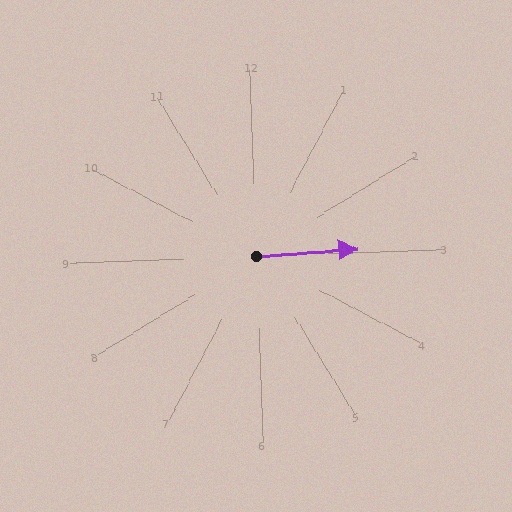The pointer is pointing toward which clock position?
Roughly 3 o'clock.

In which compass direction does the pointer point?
East.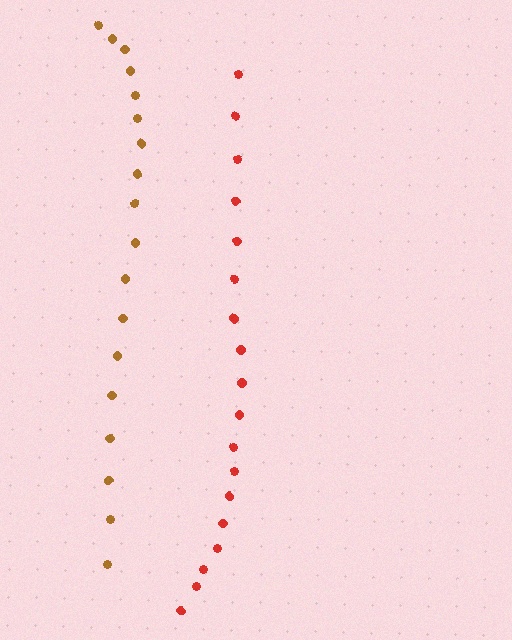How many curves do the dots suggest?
There are 2 distinct paths.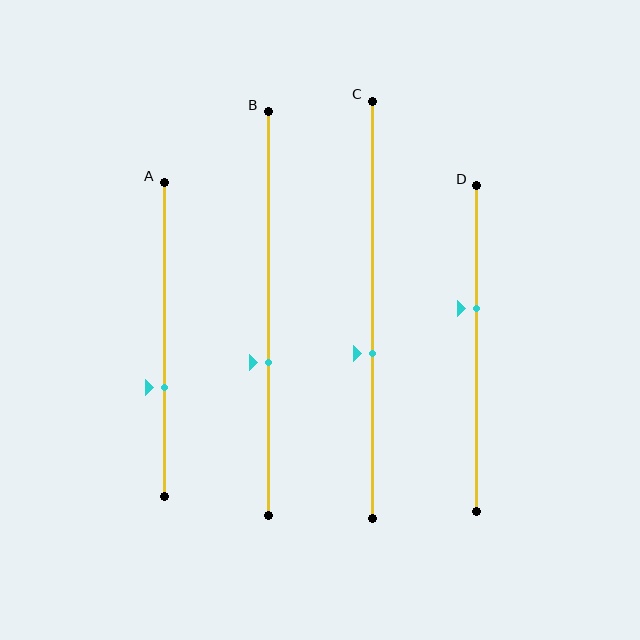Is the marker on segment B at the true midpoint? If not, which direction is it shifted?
No, the marker on segment B is shifted downward by about 12% of the segment length.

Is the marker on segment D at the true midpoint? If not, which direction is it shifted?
No, the marker on segment D is shifted upward by about 12% of the segment length.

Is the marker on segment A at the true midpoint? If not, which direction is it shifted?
No, the marker on segment A is shifted downward by about 15% of the segment length.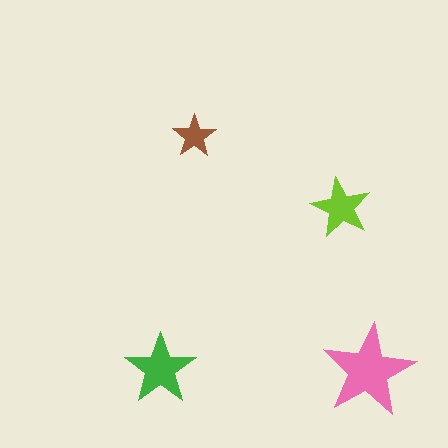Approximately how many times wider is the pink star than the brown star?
About 2 times wider.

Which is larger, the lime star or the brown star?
The lime one.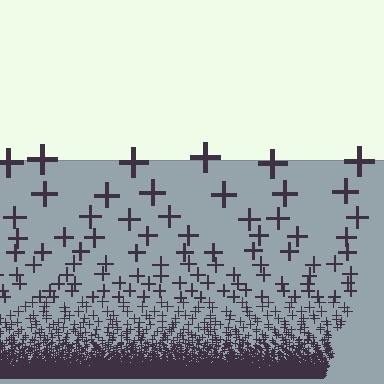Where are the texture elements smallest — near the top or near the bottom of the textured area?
Near the bottom.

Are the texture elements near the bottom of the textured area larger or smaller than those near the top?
Smaller. The gradient is inverted — elements near the bottom are smaller and denser.